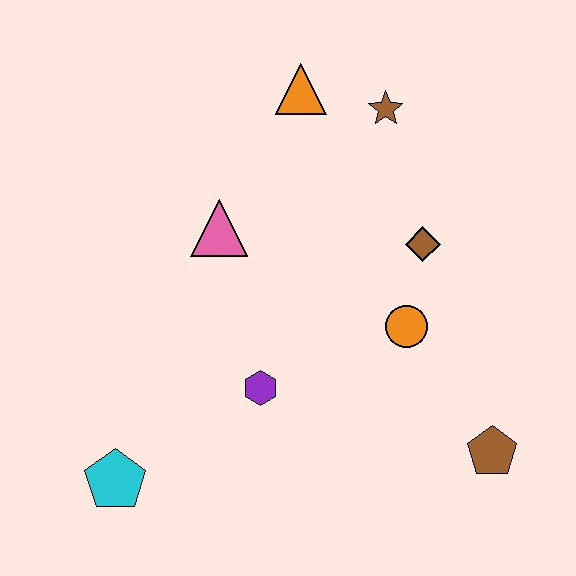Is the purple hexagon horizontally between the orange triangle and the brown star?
No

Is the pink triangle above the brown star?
No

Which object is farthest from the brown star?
The cyan pentagon is farthest from the brown star.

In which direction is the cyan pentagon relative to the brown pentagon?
The cyan pentagon is to the left of the brown pentagon.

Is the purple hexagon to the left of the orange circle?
Yes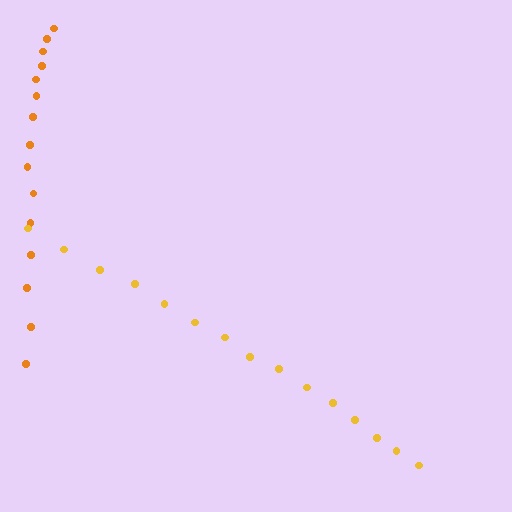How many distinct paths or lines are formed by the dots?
There are 2 distinct paths.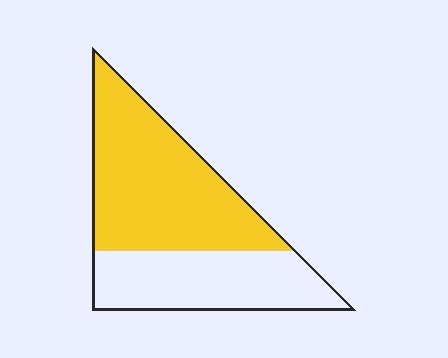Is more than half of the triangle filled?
Yes.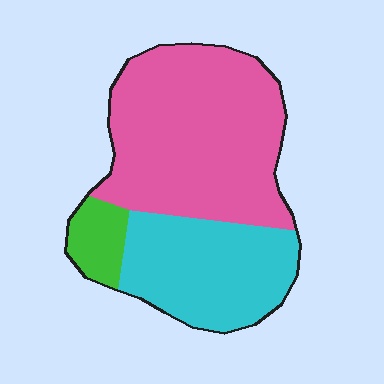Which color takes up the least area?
Green, at roughly 10%.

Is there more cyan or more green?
Cyan.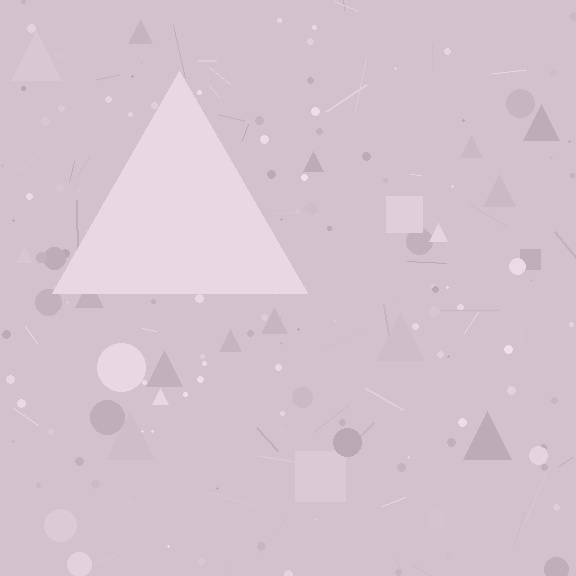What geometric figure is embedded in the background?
A triangle is embedded in the background.